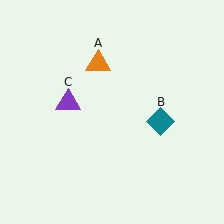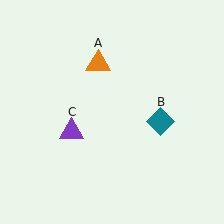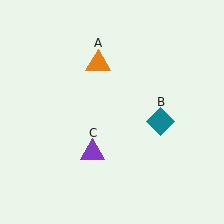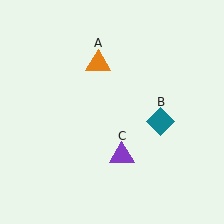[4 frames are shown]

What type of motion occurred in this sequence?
The purple triangle (object C) rotated counterclockwise around the center of the scene.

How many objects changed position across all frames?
1 object changed position: purple triangle (object C).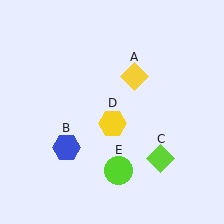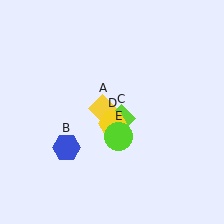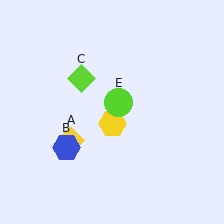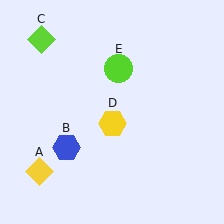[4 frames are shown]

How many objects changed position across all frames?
3 objects changed position: yellow diamond (object A), lime diamond (object C), lime circle (object E).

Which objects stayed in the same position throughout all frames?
Blue hexagon (object B) and yellow hexagon (object D) remained stationary.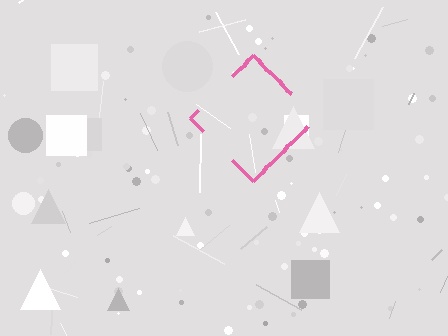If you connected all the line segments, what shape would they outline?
They would outline a diamond.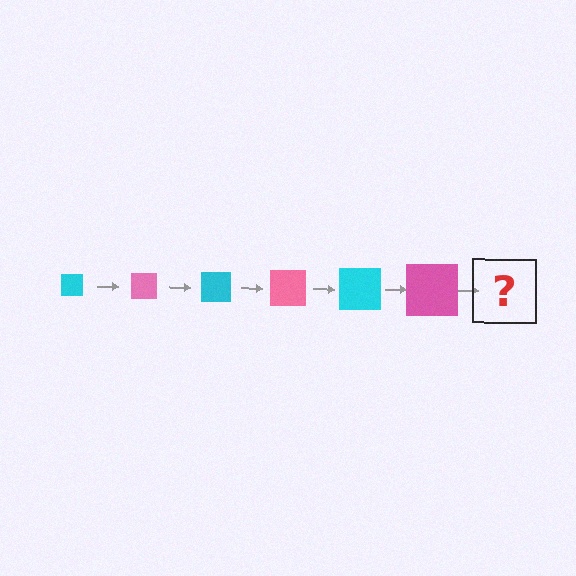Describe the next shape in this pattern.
It should be a cyan square, larger than the previous one.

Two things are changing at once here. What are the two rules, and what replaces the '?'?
The two rules are that the square grows larger each step and the color cycles through cyan and pink. The '?' should be a cyan square, larger than the previous one.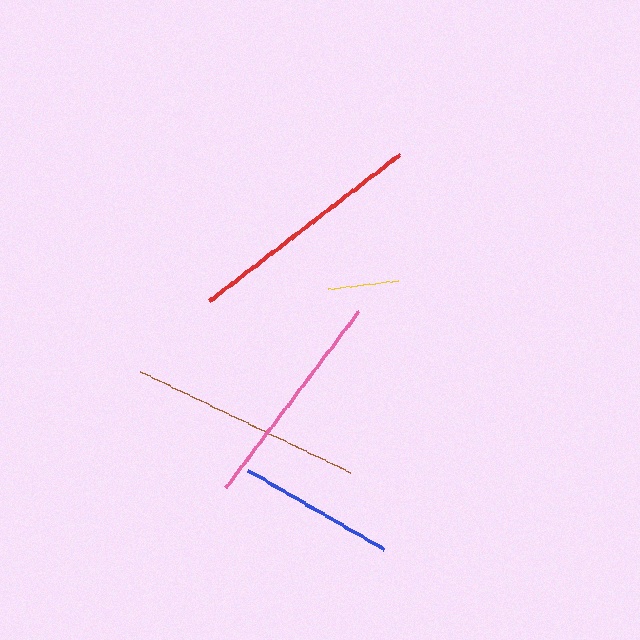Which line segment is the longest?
The red line is the longest at approximately 241 pixels.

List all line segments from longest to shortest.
From longest to shortest: red, brown, pink, blue, yellow.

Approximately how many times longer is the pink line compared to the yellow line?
The pink line is approximately 3.1 times the length of the yellow line.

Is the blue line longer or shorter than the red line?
The red line is longer than the blue line.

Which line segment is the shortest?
The yellow line is the shortest at approximately 71 pixels.